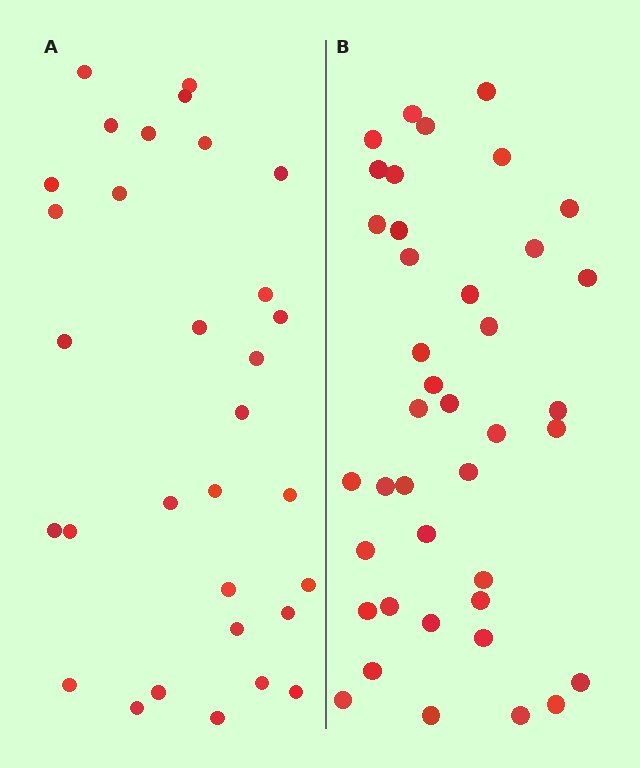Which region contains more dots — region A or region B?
Region B (the right region) has more dots.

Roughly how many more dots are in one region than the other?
Region B has roughly 8 or so more dots than region A.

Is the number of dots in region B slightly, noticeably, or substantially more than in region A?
Region B has noticeably more, but not dramatically so. The ratio is roughly 1.3 to 1.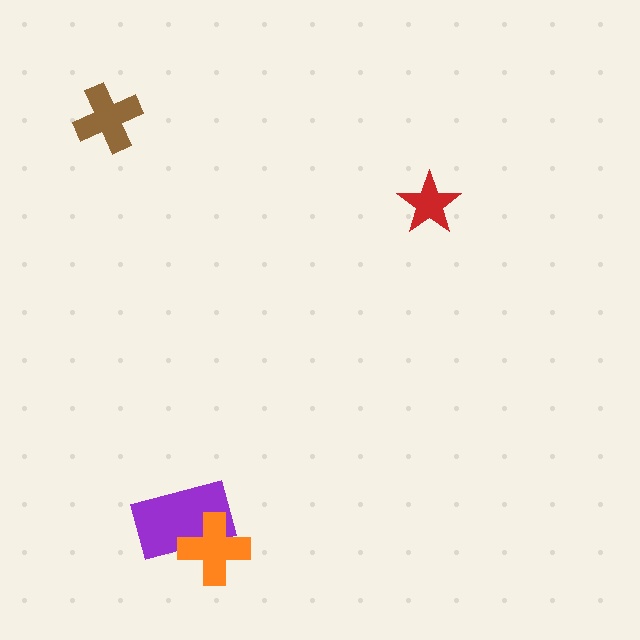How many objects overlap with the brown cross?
0 objects overlap with the brown cross.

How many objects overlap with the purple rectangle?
1 object overlaps with the purple rectangle.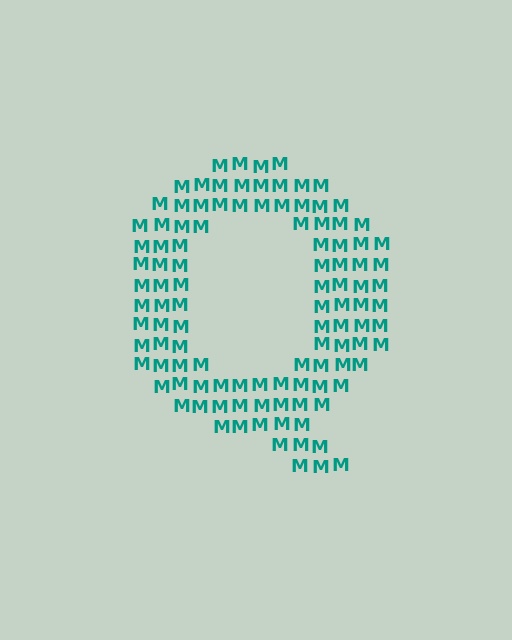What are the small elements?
The small elements are letter M's.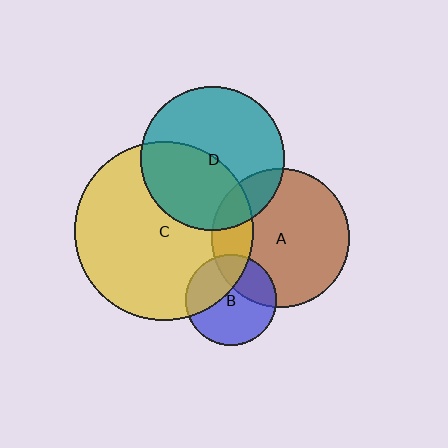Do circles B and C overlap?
Yes.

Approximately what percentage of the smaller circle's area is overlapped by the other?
Approximately 35%.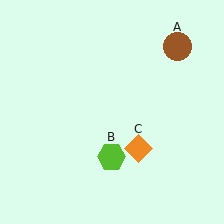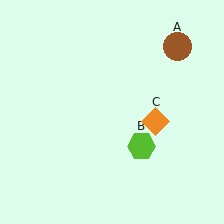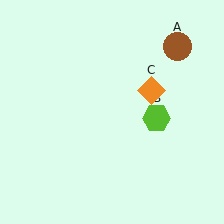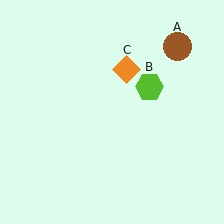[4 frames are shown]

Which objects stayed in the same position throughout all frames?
Brown circle (object A) remained stationary.